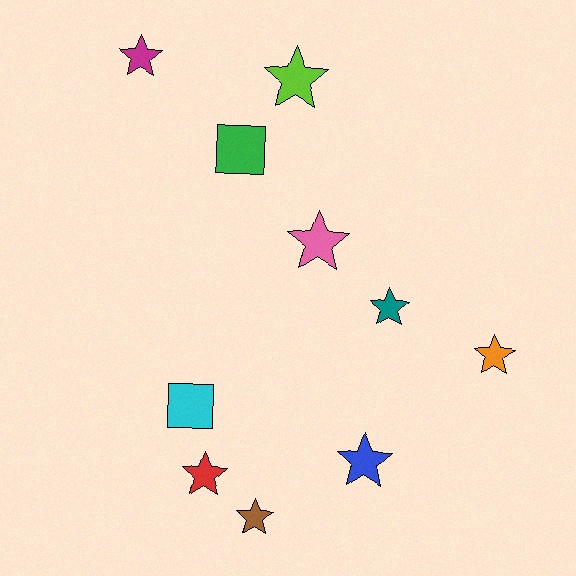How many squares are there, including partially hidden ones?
There are 2 squares.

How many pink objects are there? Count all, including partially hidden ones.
There is 1 pink object.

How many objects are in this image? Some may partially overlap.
There are 10 objects.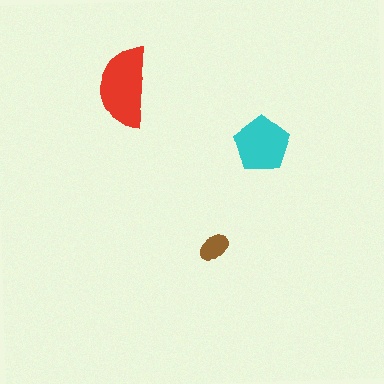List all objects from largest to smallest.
The red semicircle, the cyan pentagon, the brown ellipse.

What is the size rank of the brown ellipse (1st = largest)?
3rd.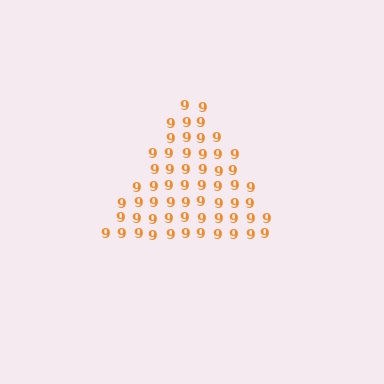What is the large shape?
The large shape is a triangle.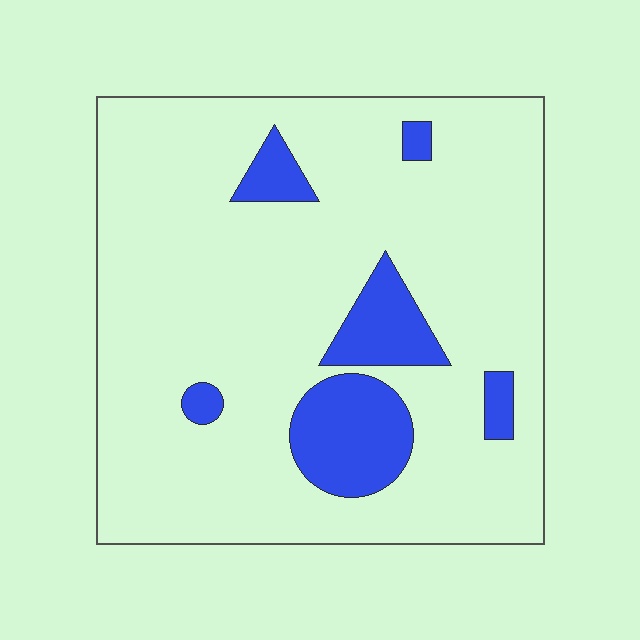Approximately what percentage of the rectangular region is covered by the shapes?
Approximately 15%.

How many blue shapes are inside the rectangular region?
6.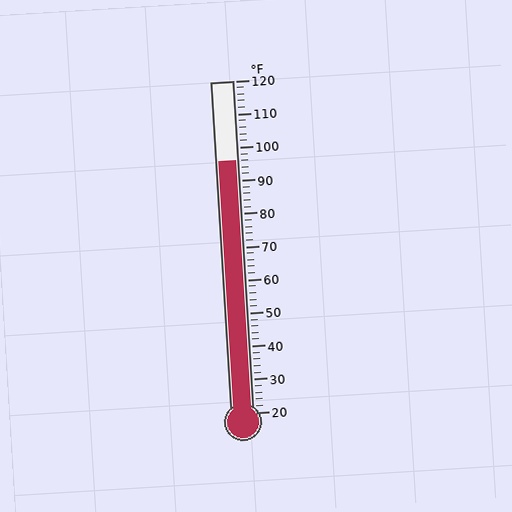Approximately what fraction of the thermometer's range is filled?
The thermometer is filled to approximately 75% of its range.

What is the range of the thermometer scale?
The thermometer scale ranges from 20°F to 120°F.